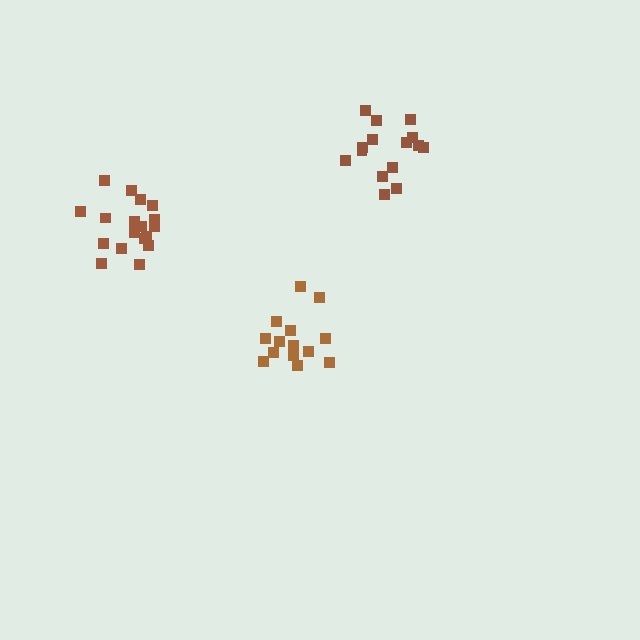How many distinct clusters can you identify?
There are 3 distinct clusters.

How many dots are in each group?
Group 1: 14 dots, Group 2: 15 dots, Group 3: 18 dots (47 total).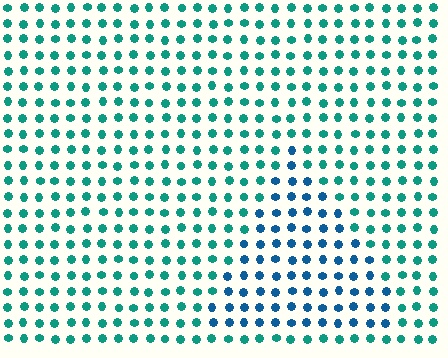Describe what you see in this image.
The image is filled with small teal elements in a uniform arrangement. A triangle-shaped region is visible where the elements are tinted to a slightly different hue, forming a subtle color boundary.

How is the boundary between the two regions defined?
The boundary is defined purely by a slight shift in hue (about 37 degrees). Spacing, size, and orientation are identical on both sides.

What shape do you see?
I see a triangle.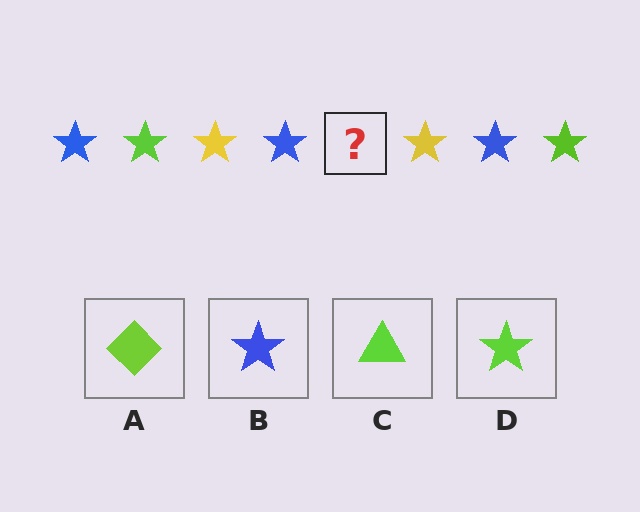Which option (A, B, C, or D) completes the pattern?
D.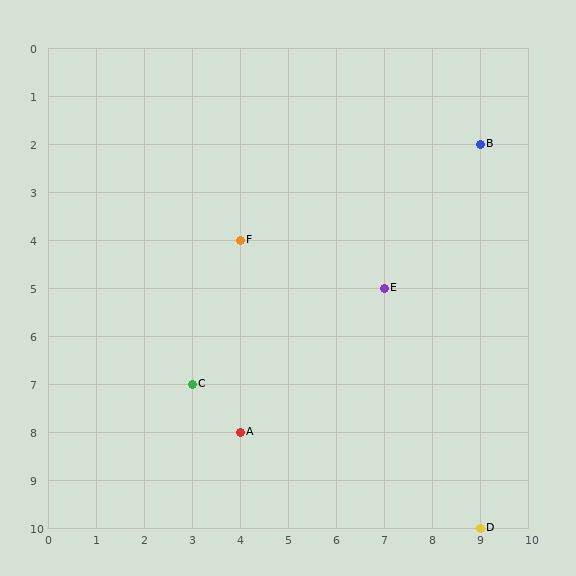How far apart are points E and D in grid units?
Points E and D are 2 columns and 5 rows apart (about 5.4 grid units diagonally).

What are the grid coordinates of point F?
Point F is at grid coordinates (4, 4).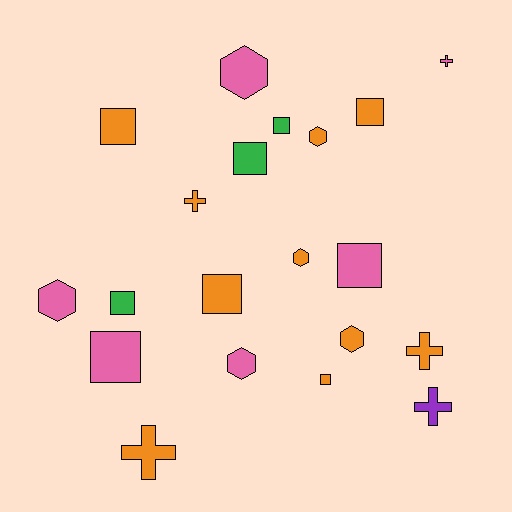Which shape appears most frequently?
Square, with 9 objects.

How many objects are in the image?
There are 20 objects.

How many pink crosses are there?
There is 1 pink cross.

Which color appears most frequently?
Orange, with 10 objects.